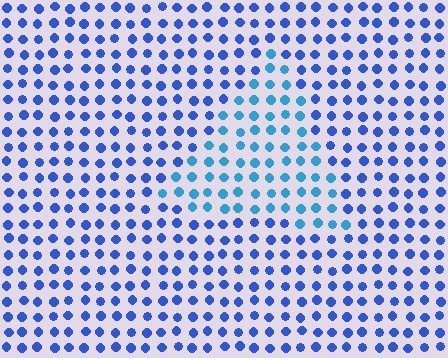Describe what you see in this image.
The image is filled with small blue elements in a uniform arrangement. A triangle-shaped region is visible where the elements are tinted to a slightly different hue, forming a subtle color boundary.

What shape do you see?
I see a triangle.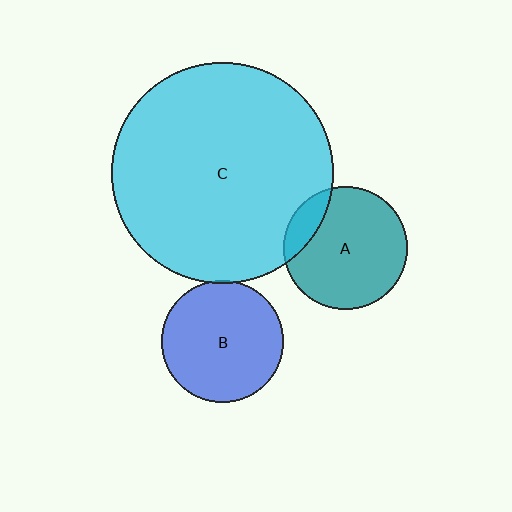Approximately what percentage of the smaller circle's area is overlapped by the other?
Approximately 15%.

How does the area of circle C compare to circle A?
Approximately 3.2 times.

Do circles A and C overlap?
Yes.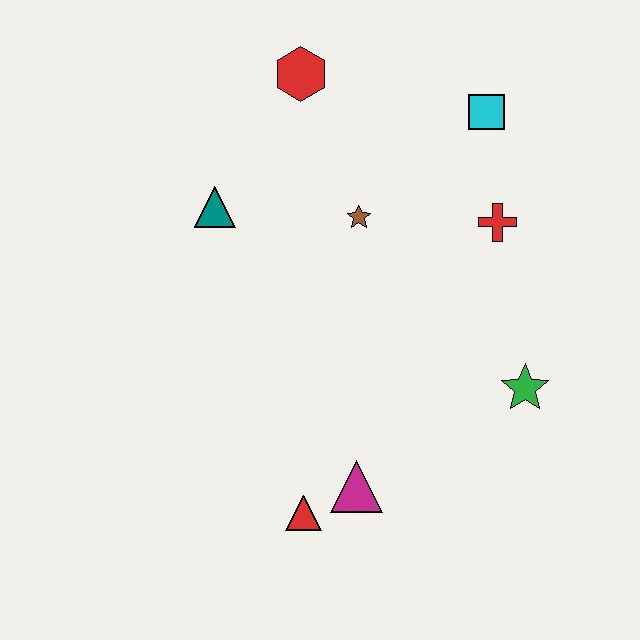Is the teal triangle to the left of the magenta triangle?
Yes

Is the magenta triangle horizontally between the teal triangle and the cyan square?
Yes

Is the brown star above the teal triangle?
No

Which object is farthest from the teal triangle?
The green star is farthest from the teal triangle.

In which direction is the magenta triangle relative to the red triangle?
The magenta triangle is to the right of the red triangle.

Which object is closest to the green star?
The red cross is closest to the green star.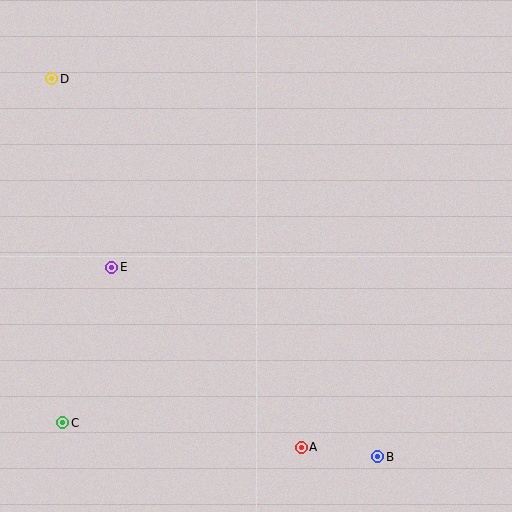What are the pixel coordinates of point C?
Point C is at (63, 423).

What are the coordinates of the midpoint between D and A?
The midpoint between D and A is at (176, 263).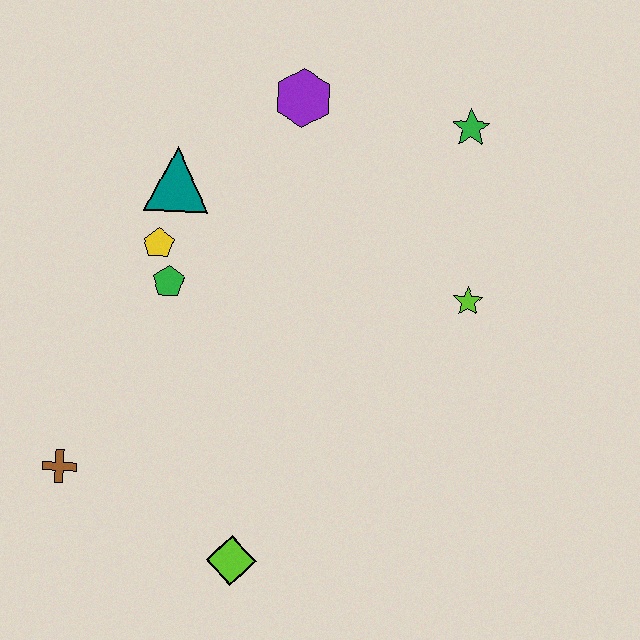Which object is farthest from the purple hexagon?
The lime diamond is farthest from the purple hexagon.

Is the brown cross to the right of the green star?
No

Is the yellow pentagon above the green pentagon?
Yes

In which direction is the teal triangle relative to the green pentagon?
The teal triangle is above the green pentagon.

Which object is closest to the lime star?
The green star is closest to the lime star.